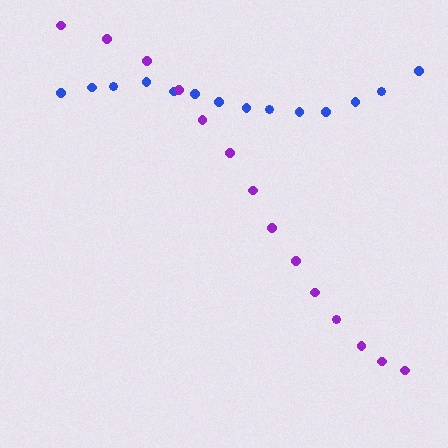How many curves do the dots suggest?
There are 2 distinct paths.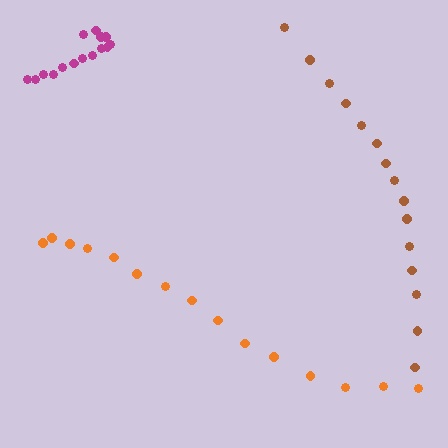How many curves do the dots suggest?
There are 3 distinct paths.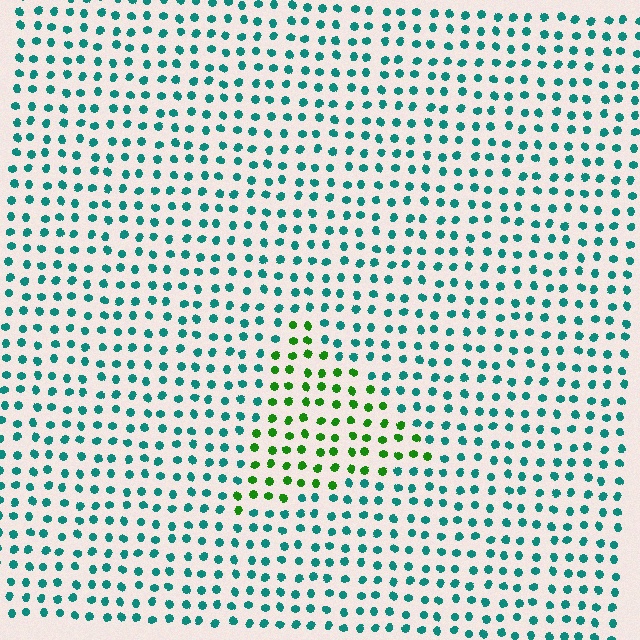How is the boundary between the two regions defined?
The boundary is defined purely by a slight shift in hue (about 57 degrees). Spacing, size, and orientation are identical on both sides.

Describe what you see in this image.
The image is filled with small teal elements in a uniform arrangement. A triangle-shaped region is visible where the elements are tinted to a slightly different hue, forming a subtle color boundary.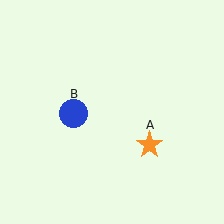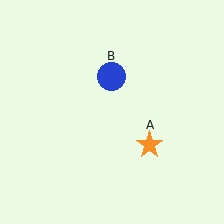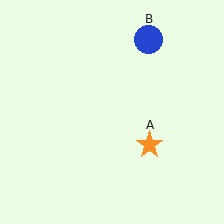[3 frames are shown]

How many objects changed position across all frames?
1 object changed position: blue circle (object B).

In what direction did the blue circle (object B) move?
The blue circle (object B) moved up and to the right.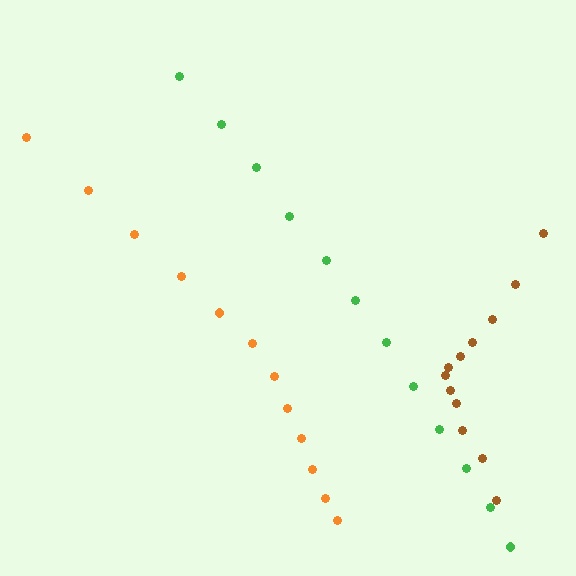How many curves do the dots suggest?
There are 3 distinct paths.